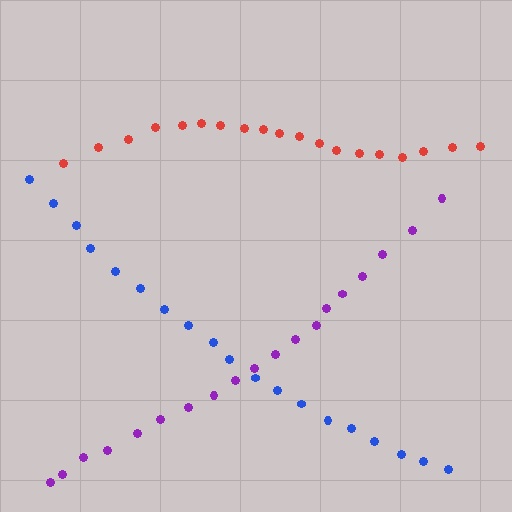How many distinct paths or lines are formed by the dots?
There are 3 distinct paths.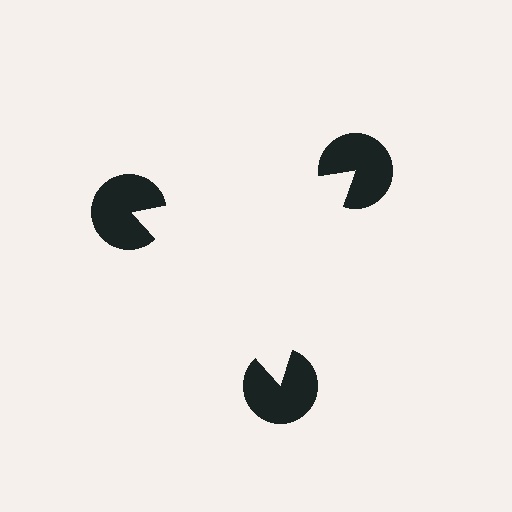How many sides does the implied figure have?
3 sides.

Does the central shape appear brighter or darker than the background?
It typically appears slightly brighter than the background, even though no actual brightness change is drawn.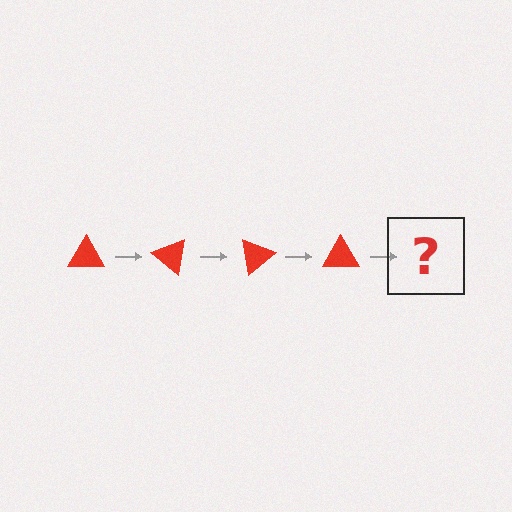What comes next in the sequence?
The next element should be a red triangle rotated 160 degrees.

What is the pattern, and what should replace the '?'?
The pattern is that the triangle rotates 40 degrees each step. The '?' should be a red triangle rotated 160 degrees.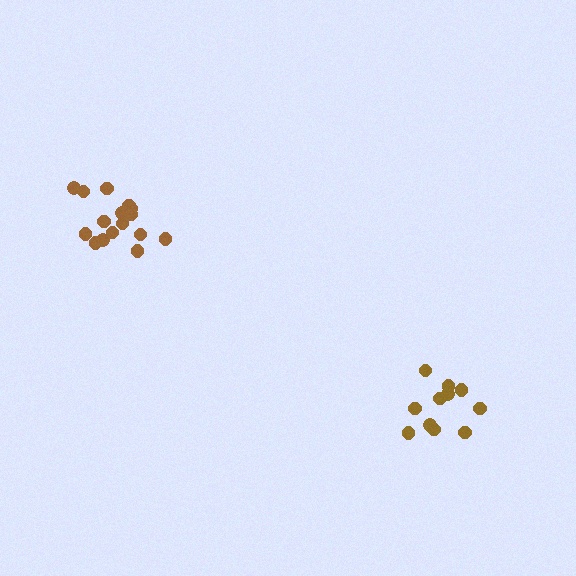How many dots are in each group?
Group 1: 11 dots, Group 2: 16 dots (27 total).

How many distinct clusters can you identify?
There are 2 distinct clusters.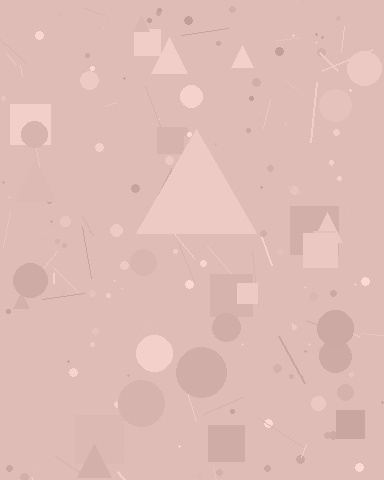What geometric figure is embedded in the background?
A triangle is embedded in the background.